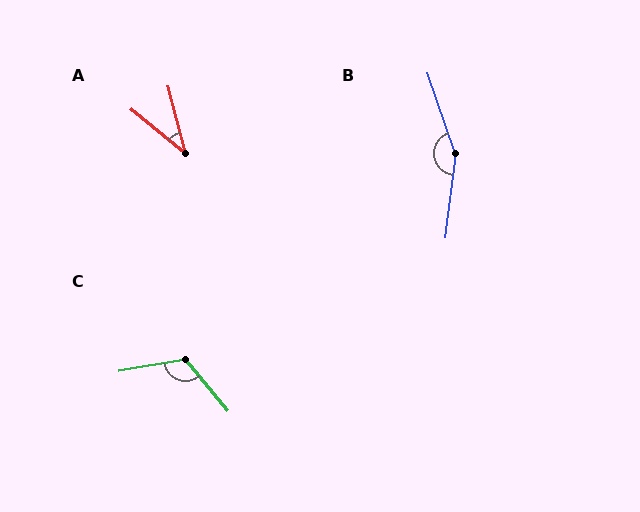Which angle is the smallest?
A, at approximately 36 degrees.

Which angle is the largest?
B, at approximately 154 degrees.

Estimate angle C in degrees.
Approximately 120 degrees.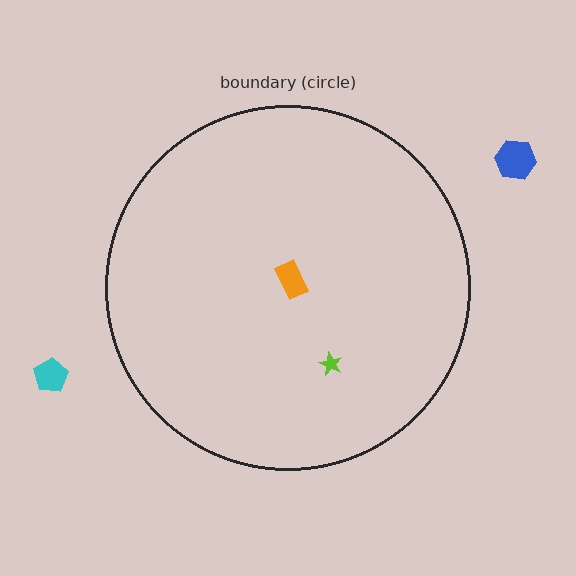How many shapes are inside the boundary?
2 inside, 2 outside.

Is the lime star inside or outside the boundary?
Inside.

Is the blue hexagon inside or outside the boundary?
Outside.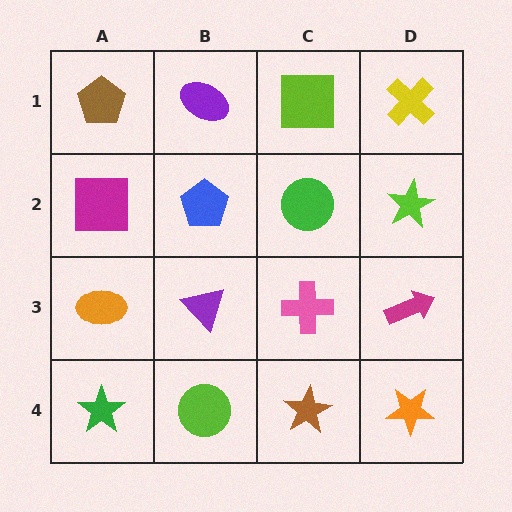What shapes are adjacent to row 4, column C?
A pink cross (row 3, column C), a lime circle (row 4, column B), an orange star (row 4, column D).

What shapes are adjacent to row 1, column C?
A green circle (row 2, column C), a purple ellipse (row 1, column B), a yellow cross (row 1, column D).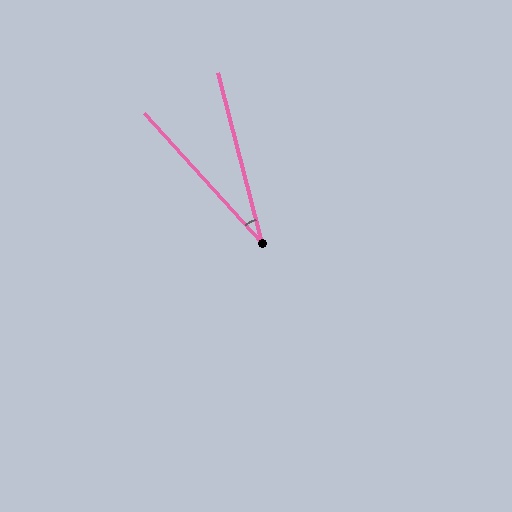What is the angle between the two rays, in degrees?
Approximately 28 degrees.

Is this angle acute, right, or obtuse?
It is acute.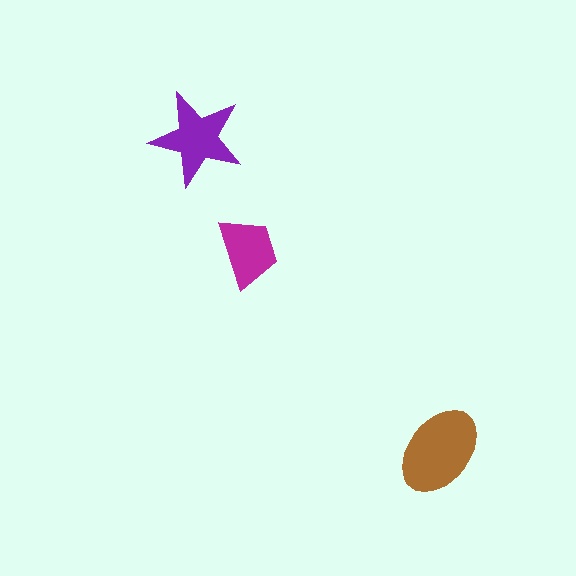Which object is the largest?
The brown ellipse.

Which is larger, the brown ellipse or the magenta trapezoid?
The brown ellipse.